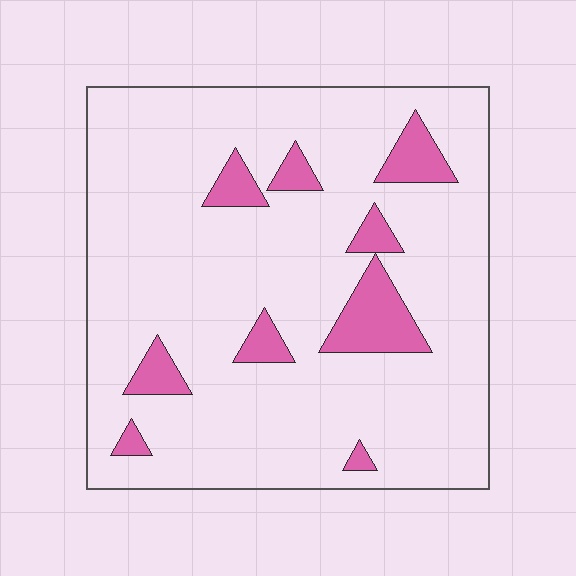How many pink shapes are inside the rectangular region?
9.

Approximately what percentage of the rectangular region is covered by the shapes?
Approximately 10%.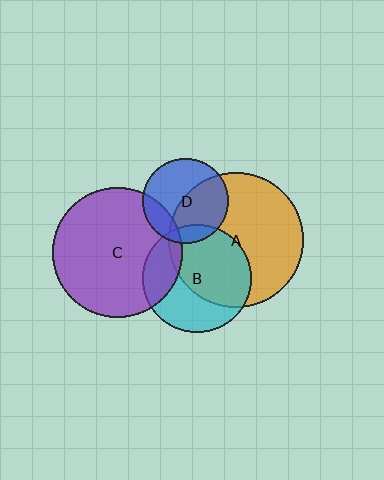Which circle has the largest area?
Circle A (orange).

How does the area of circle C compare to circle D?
Approximately 2.3 times.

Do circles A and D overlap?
Yes.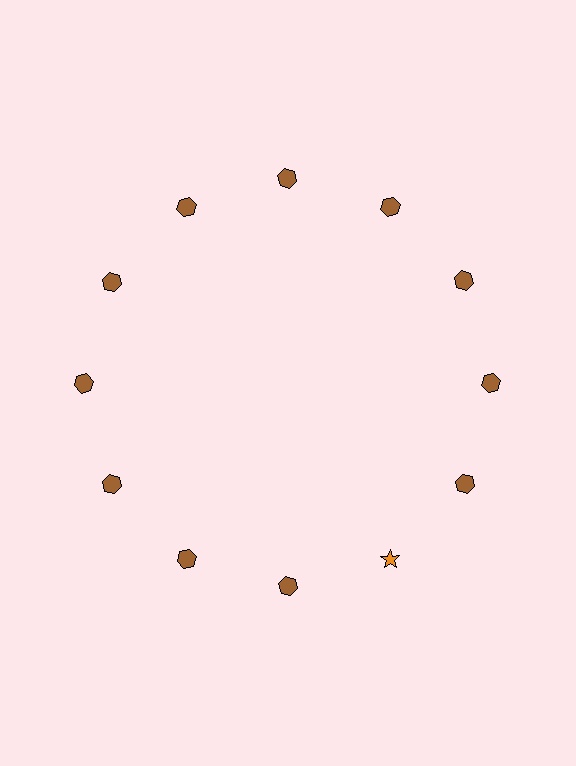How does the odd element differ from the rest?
It differs in both color (orange instead of brown) and shape (star instead of hexagon).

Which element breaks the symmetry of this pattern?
The orange star at roughly the 5 o'clock position breaks the symmetry. All other shapes are brown hexagons.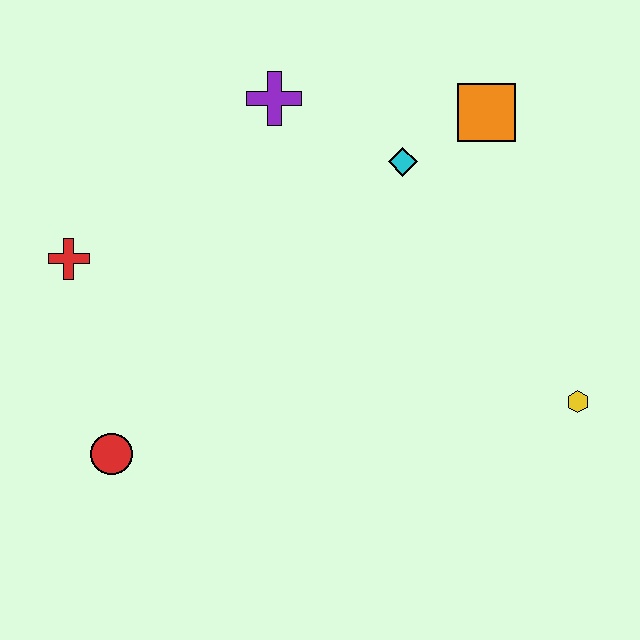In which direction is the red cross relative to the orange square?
The red cross is to the left of the orange square.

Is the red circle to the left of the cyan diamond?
Yes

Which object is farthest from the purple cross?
The yellow hexagon is farthest from the purple cross.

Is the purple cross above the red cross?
Yes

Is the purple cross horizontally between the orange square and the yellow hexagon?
No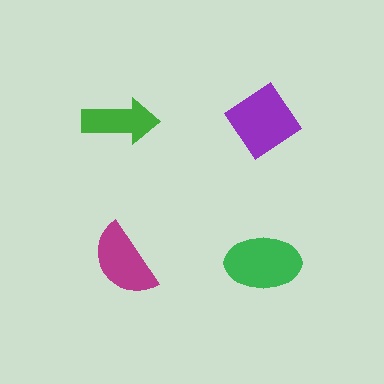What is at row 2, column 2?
A green ellipse.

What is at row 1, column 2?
A purple diamond.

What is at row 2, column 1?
A magenta semicircle.